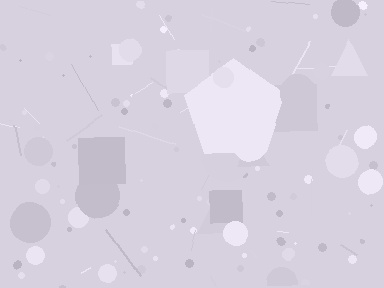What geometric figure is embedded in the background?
A pentagon is embedded in the background.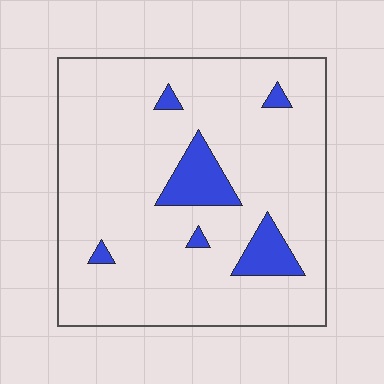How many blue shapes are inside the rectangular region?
6.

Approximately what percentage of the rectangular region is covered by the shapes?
Approximately 10%.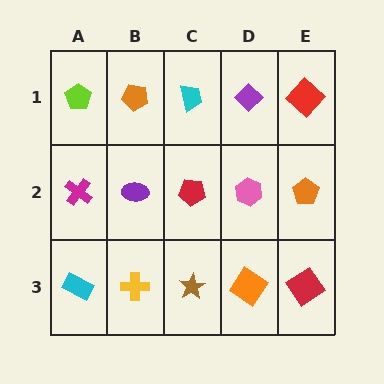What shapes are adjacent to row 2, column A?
A lime pentagon (row 1, column A), a cyan rectangle (row 3, column A), a purple ellipse (row 2, column B).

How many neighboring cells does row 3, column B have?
3.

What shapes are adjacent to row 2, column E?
A red diamond (row 1, column E), a red diamond (row 3, column E), a pink hexagon (row 2, column D).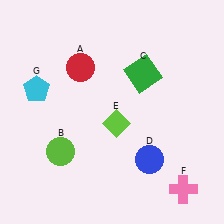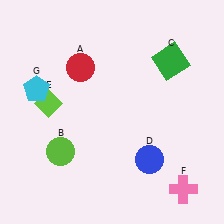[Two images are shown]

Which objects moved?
The objects that moved are: the green square (C), the lime diamond (E).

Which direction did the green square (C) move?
The green square (C) moved right.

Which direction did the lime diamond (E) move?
The lime diamond (E) moved left.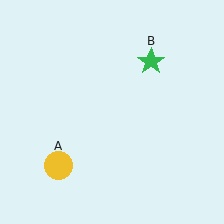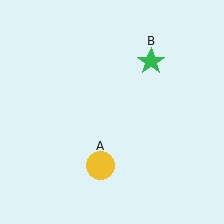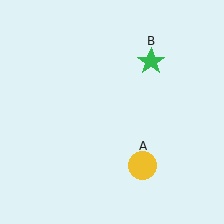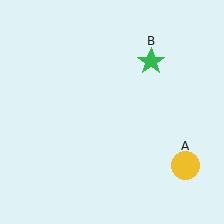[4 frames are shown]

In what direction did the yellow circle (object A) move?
The yellow circle (object A) moved right.